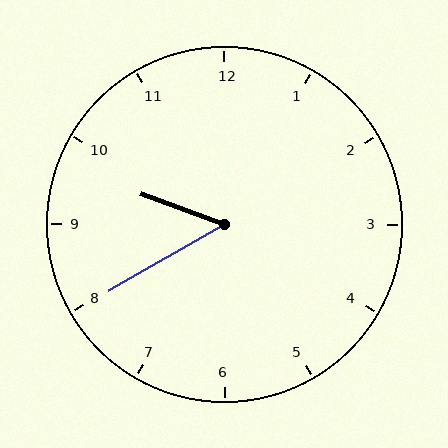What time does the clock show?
9:40.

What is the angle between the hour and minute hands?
Approximately 50 degrees.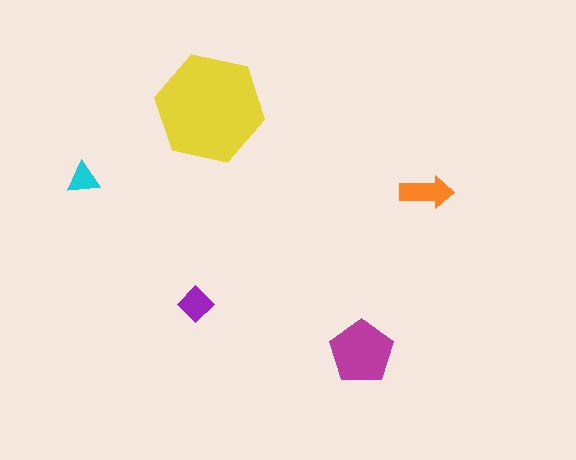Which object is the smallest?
The cyan triangle.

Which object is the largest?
The yellow hexagon.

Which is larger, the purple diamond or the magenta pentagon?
The magenta pentagon.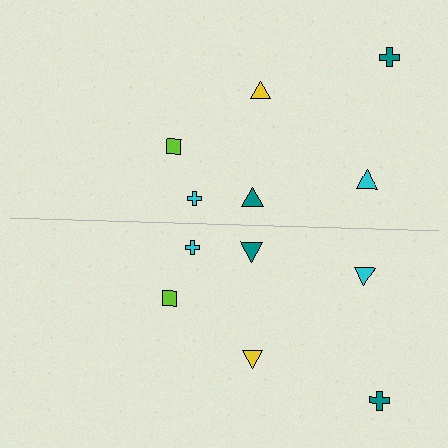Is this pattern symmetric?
Yes, this pattern has bilateral (reflection) symmetry.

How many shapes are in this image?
There are 12 shapes in this image.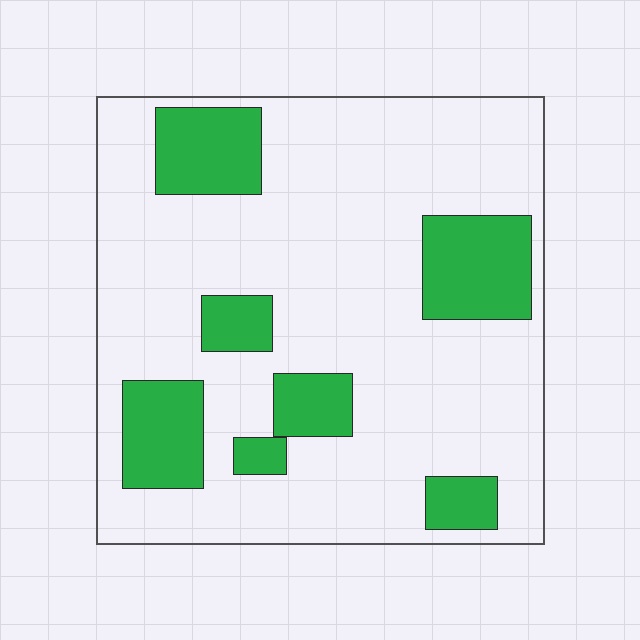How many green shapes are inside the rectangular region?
7.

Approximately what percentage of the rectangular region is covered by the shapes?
Approximately 20%.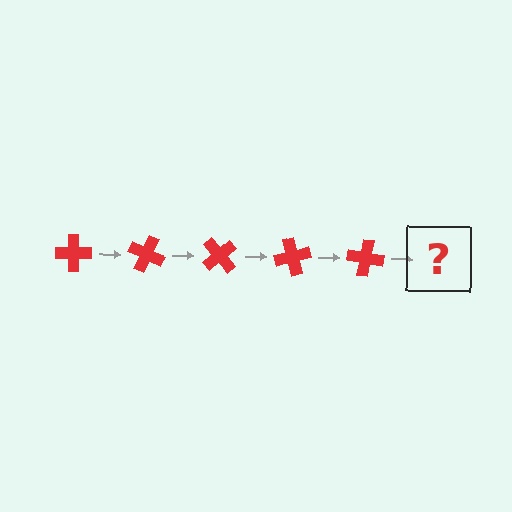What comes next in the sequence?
The next element should be a red cross rotated 125 degrees.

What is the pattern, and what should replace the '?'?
The pattern is that the cross rotates 25 degrees each step. The '?' should be a red cross rotated 125 degrees.